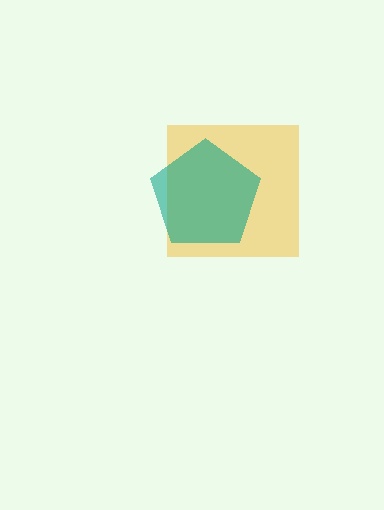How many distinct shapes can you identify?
There are 2 distinct shapes: a yellow square, a teal pentagon.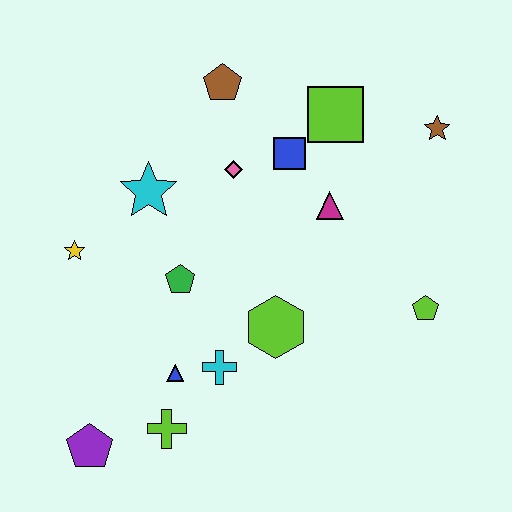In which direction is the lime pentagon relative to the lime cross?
The lime pentagon is to the right of the lime cross.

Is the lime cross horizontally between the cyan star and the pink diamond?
Yes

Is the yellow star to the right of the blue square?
No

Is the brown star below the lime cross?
No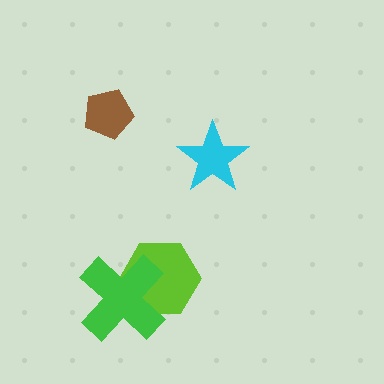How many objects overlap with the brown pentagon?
0 objects overlap with the brown pentagon.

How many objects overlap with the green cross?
1 object overlaps with the green cross.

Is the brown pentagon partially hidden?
No, no other shape covers it.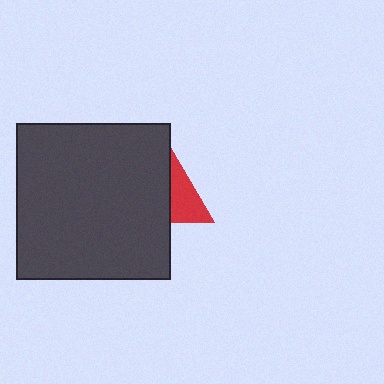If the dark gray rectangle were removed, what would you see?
You would see the complete red triangle.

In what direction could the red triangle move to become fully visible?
The red triangle could move right. That would shift it out from behind the dark gray rectangle entirely.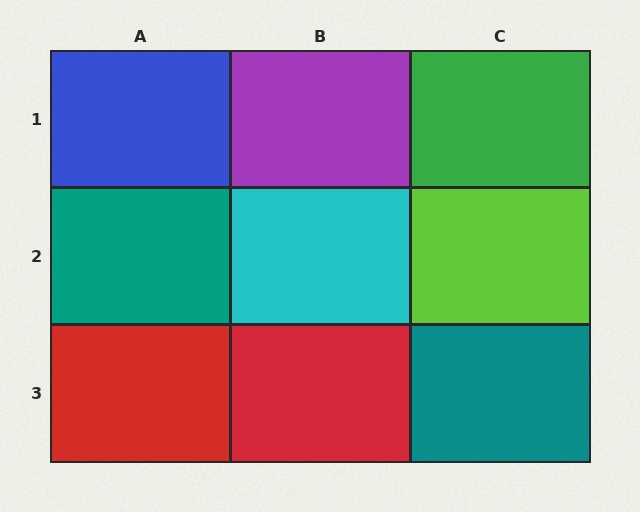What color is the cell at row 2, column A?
Teal.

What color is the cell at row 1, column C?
Green.